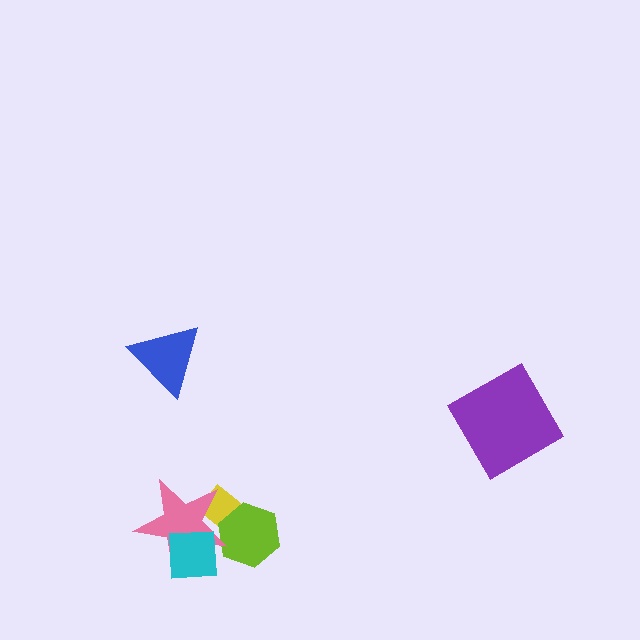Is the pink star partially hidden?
Yes, it is partially covered by another shape.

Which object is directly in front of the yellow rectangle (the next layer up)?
The lime hexagon is directly in front of the yellow rectangle.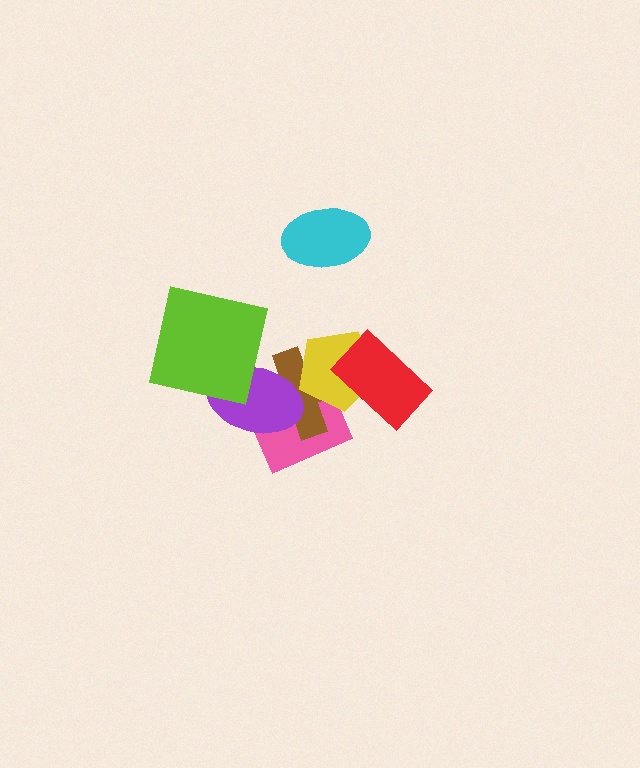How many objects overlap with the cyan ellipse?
0 objects overlap with the cyan ellipse.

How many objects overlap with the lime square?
1 object overlaps with the lime square.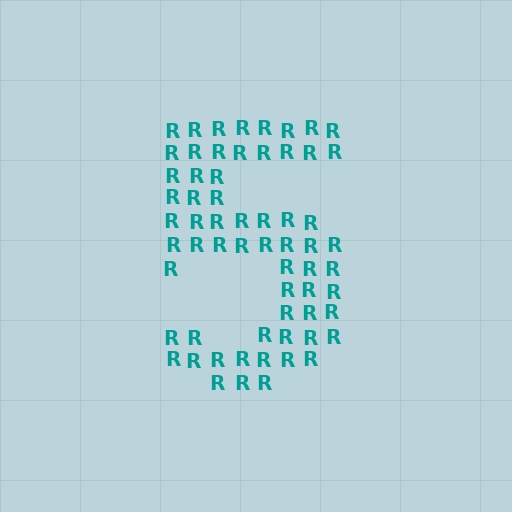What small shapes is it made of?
It is made of small letter R's.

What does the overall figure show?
The overall figure shows the digit 5.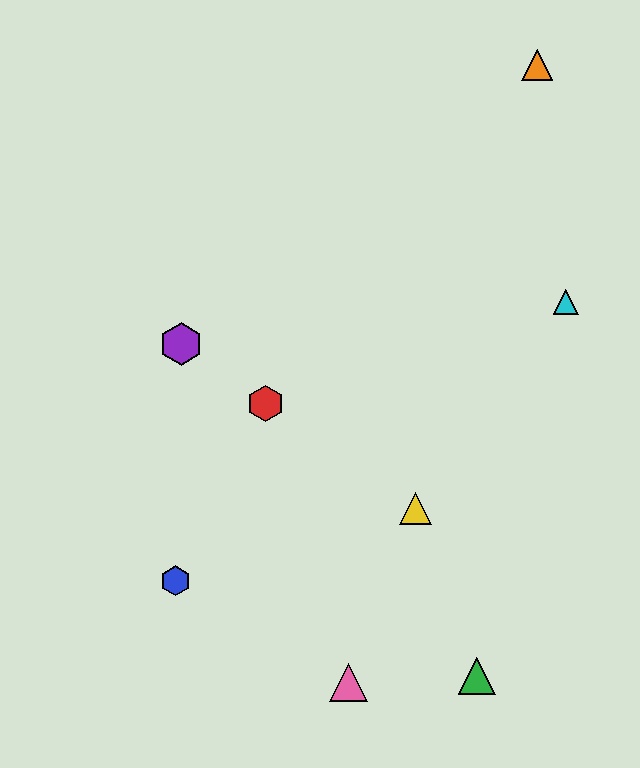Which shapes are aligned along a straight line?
The red hexagon, the yellow triangle, the purple hexagon are aligned along a straight line.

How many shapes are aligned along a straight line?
3 shapes (the red hexagon, the yellow triangle, the purple hexagon) are aligned along a straight line.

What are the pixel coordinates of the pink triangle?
The pink triangle is at (348, 682).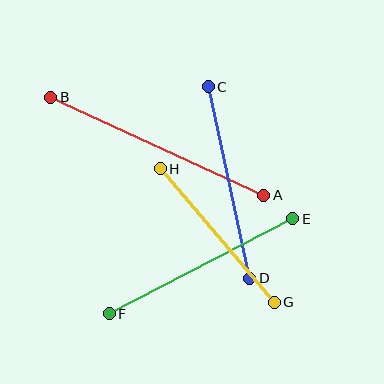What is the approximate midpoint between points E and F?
The midpoint is at approximately (201, 266) pixels.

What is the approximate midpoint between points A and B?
The midpoint is at approximately (157, 146) pixels.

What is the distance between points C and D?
The distance is approximately 196 pixels.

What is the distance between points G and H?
The distance is approximately 175 pixels.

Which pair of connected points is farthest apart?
Points A and B are farthest apart.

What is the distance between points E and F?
The distance is approximately 206 pixels.